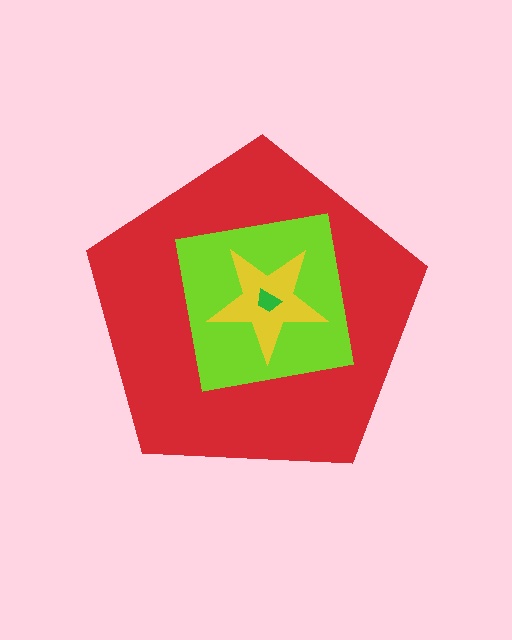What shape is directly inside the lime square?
The yellow star.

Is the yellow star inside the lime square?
Yes.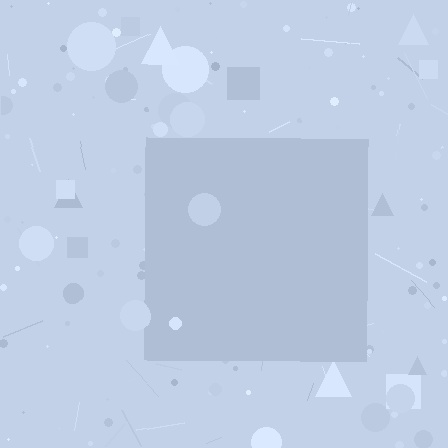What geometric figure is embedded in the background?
A square is embedded in the background.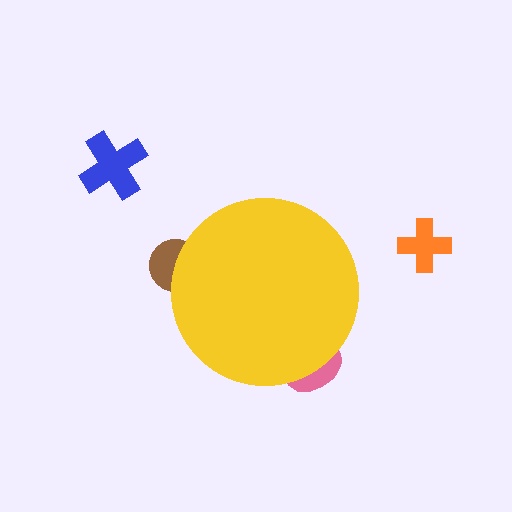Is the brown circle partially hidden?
Yes, the brown circle is partially hidden behind the yellow circle.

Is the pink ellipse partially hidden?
Yes, the pink ellipse is partially hidden behind the yellow circle.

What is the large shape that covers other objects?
A yellow circle.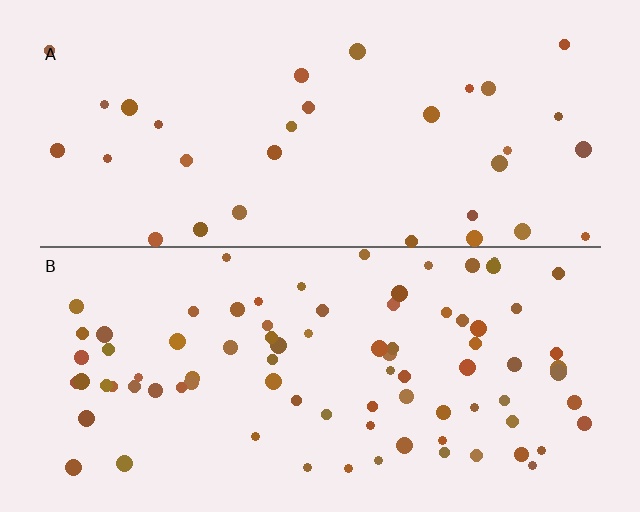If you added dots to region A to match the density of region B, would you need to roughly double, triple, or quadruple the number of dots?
Approximately triple.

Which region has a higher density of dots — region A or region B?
B (the bottom).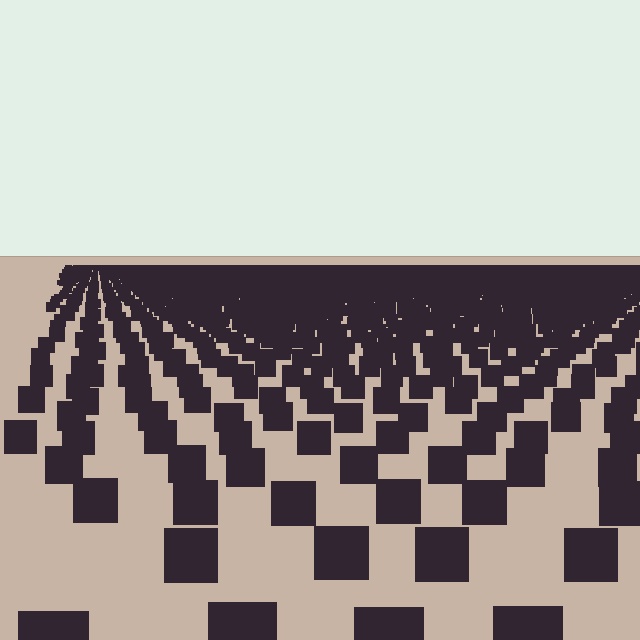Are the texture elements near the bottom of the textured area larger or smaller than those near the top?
Larger. Near the bottom, elements are closer to the viewer and appear at a bigger on-screen size.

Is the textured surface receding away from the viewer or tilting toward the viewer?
The surface is receding away from the viewer. Texture elements get smaller and denser toward the top.